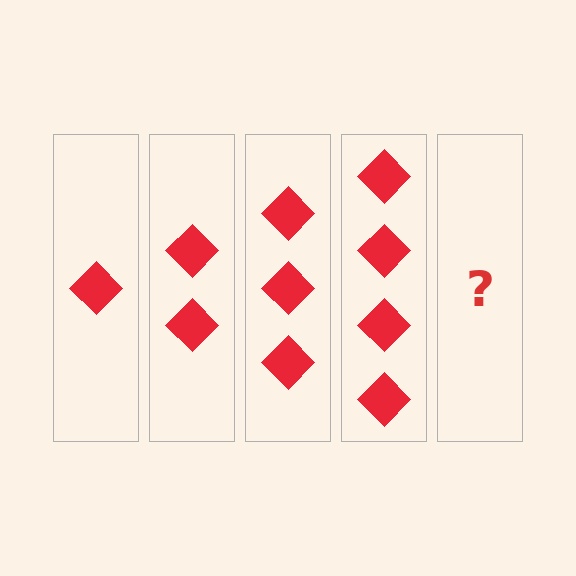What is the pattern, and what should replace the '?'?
The pattern is that each step adds one more diamond. The '?' should be 5 diamonds.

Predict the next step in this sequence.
The next step is 5 diamonds.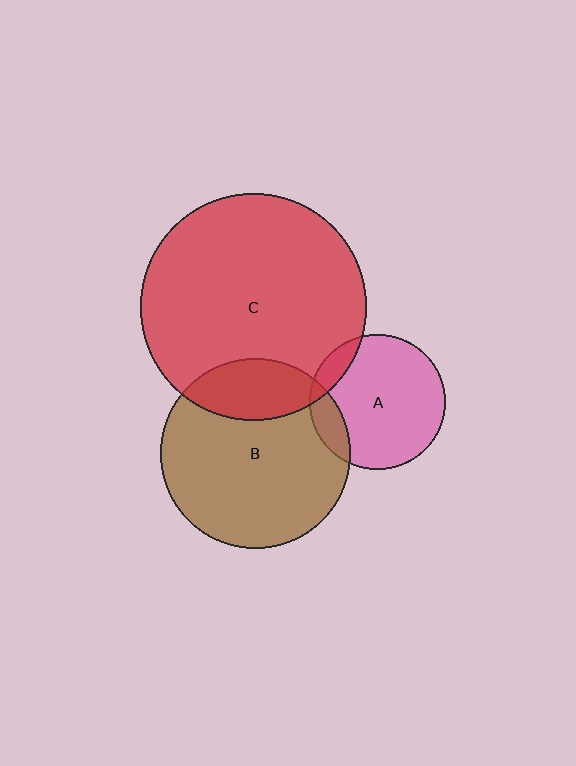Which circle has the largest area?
Circle C (red).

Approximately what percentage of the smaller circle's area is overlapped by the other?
Approximately 20%.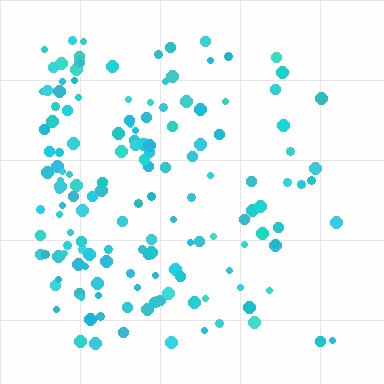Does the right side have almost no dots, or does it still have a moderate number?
Still a moderate number, just noticeably fewer than the left.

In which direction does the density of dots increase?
From right to left, with the left side densest.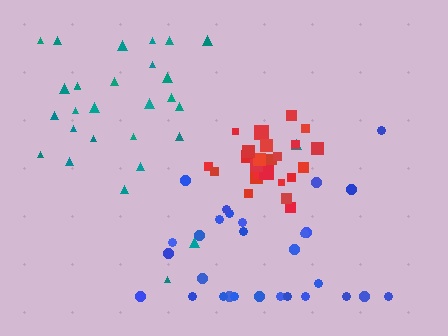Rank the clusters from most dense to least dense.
red, teal, blue.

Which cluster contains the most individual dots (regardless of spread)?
Teal (29).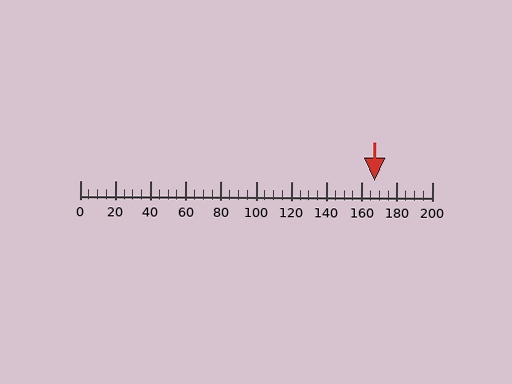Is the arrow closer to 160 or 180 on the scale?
The arrow is closer to 160.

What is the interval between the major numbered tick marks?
The major tick marks are spaced 20 units apart.